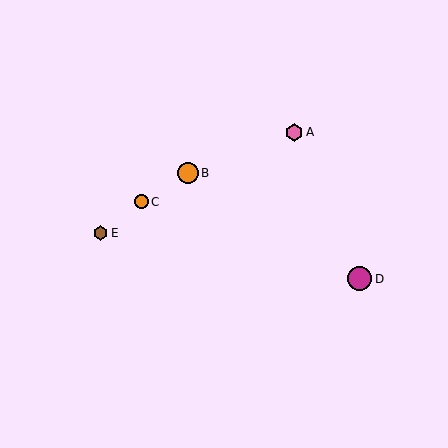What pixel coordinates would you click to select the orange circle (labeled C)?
Click at (141, 202) to select the orange circle C.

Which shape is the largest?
The magenta circle (labeled D) is the largest.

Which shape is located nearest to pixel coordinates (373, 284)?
The magenta circle (labeled D) at (360, 279) is nearest to that location.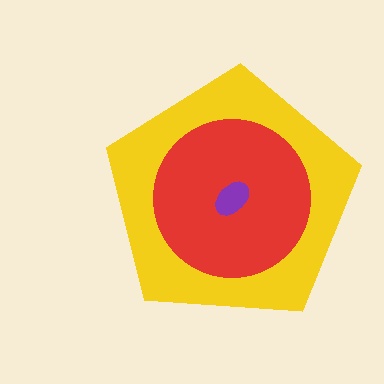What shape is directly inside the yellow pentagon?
The red circle.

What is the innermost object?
The purple ellipse.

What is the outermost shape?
The yellow pentagon.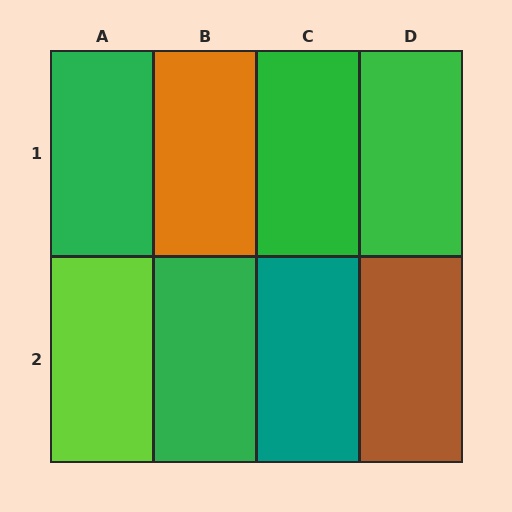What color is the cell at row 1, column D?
Green.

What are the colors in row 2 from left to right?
Lime, green, teal, brown.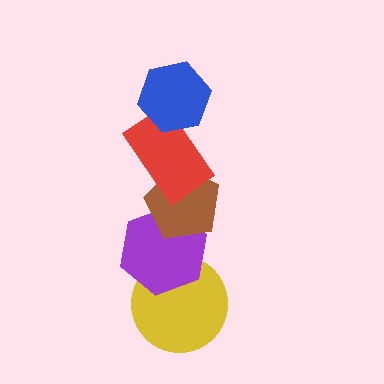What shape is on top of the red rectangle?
The blue hexagon is on top of the red rectangle.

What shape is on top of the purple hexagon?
The brown pentagon is on top of the purple hexagon.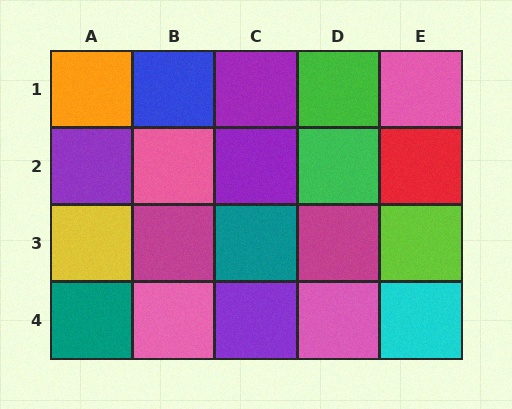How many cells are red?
1 cell is red.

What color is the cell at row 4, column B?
Pink.